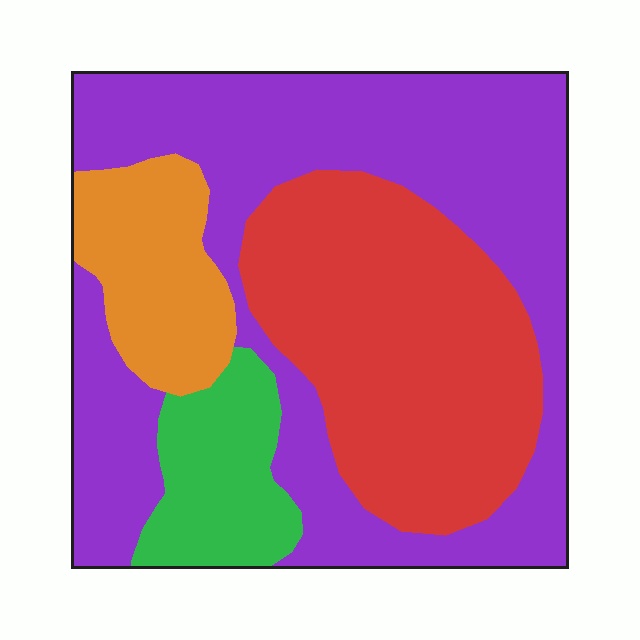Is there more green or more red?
Red.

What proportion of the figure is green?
Green takes up about one tenth (1/10) of the figure.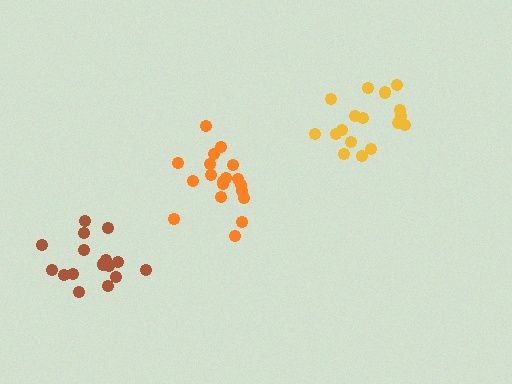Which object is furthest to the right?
The yellow cluster is rightmost.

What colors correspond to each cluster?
The clusters are colored: orange, yellow, brown.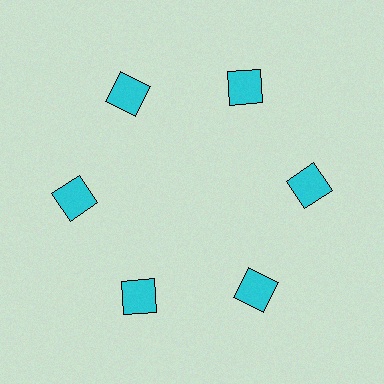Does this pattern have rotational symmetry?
Yes, this pattern has 6-fold rotational symmetry. It looks the same after rotating 60 degrees around the center.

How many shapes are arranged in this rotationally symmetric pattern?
There are 6 shapes, arranged in 6 groups of 1.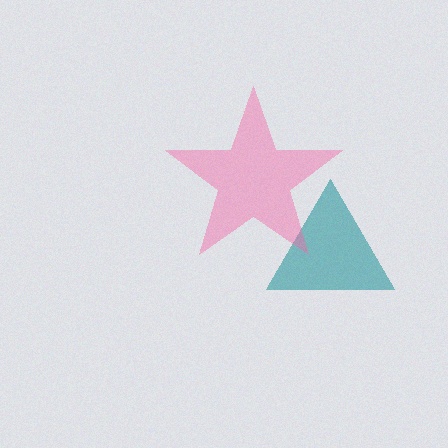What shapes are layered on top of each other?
The layered shapes are: a teal triangle, a pink star.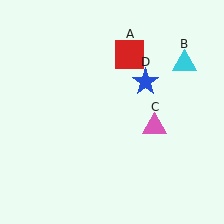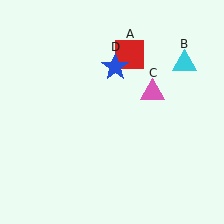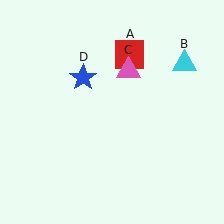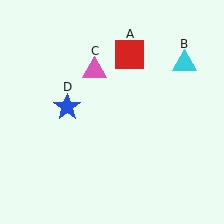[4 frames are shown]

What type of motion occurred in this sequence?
The pink triangle (object C), blue star (object D) rotated counterclockwise around the center of the scene.